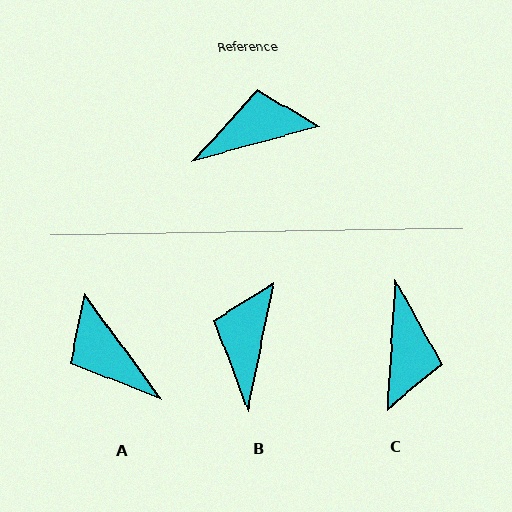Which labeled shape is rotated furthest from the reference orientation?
A, about 111 degrees away.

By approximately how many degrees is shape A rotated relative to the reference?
Approximately 111 degrees counter-clockwise.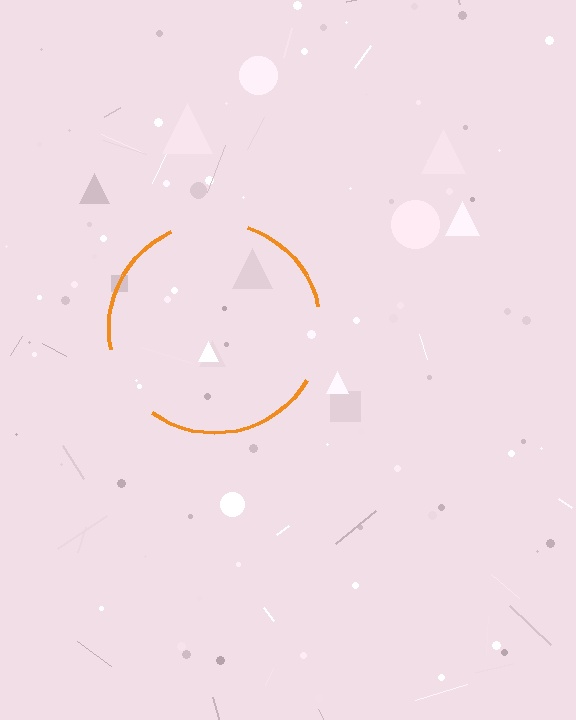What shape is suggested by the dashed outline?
The dashed outline suggests a circle.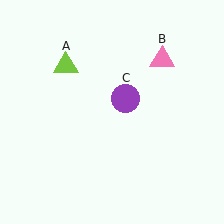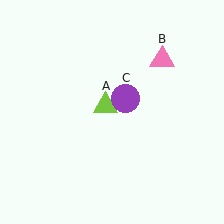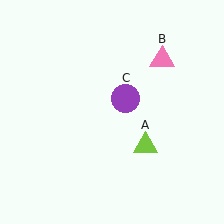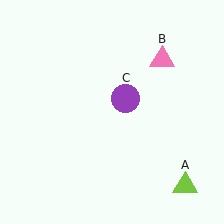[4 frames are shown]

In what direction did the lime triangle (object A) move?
The lime triangle (object A) moved down and to the right.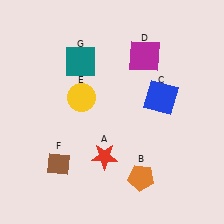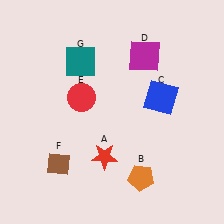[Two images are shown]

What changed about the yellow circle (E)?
In Image 1, E is yellow. In Image 2, it changed to red.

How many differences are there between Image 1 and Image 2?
There is 1 difference between the two images.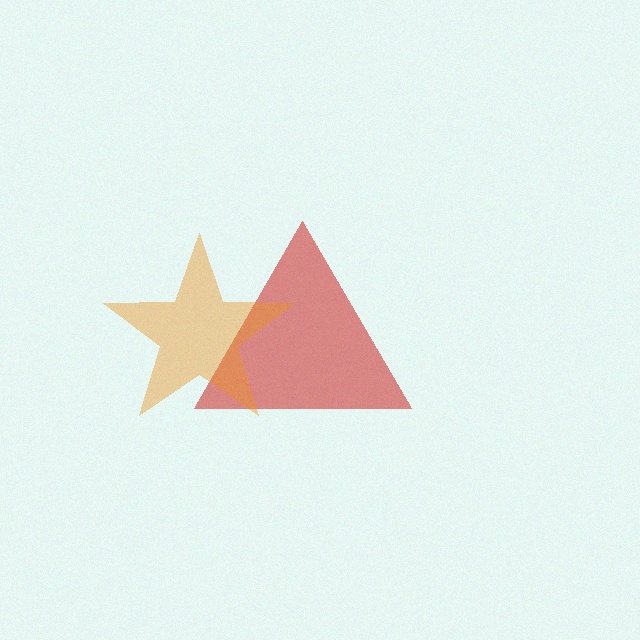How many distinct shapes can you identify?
There are 2 distinct shapes: a red triangle, an orange star.